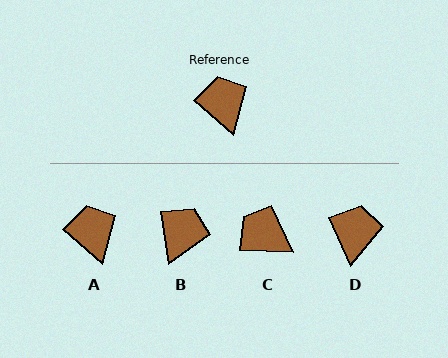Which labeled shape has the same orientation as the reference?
A.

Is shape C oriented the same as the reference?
No, it is off by about 40 degrees.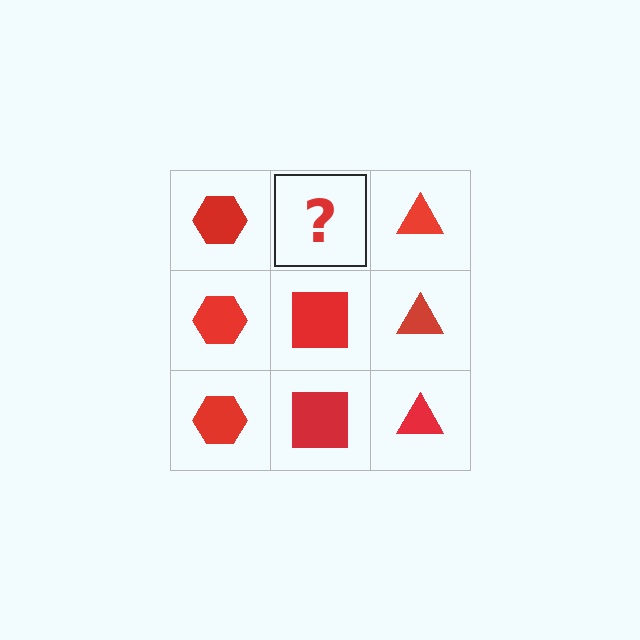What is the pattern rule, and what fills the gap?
The rule is that each column has a consistent shape. The gap should be filled with a red square.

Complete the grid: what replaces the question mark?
The question mark should be replaced with a red square.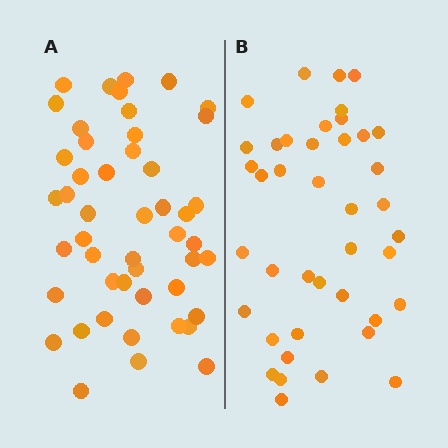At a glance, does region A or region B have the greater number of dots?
Region A (the left region) has more dots.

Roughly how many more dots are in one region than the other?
Region A has roughly 8 or so more dots than region B.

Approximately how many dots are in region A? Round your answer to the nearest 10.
About 50 dots. (The exact count is 48, which rounds to 50.)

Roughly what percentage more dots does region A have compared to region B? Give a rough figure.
About 15% more.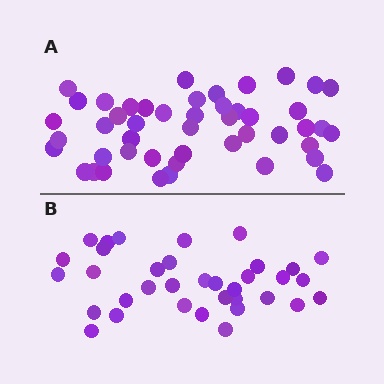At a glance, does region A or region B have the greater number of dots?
Region A (the top region) has more dots.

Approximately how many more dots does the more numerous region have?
Region A has roughly 12 or so more dots than region B.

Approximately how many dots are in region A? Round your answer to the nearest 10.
About 50 dots. (The exact count is 47, which rounds to 50.)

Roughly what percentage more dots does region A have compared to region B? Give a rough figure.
About 35% more.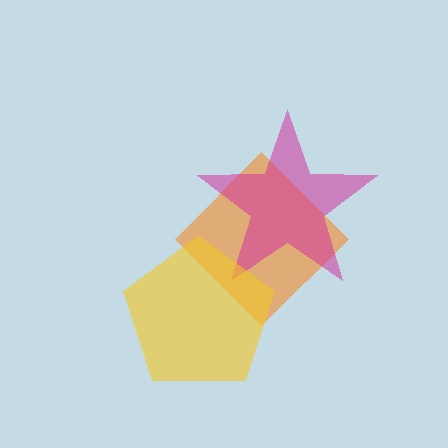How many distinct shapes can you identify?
There are 3 distinct shapes: an orange diamond, a magenta star, a yellow pentagon.